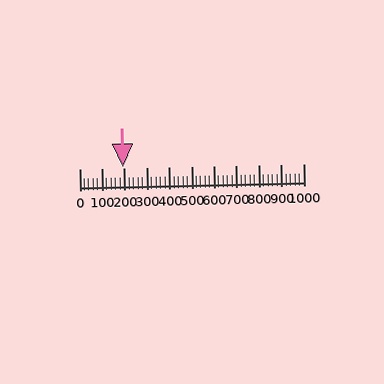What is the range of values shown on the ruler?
The ruler shows values from 0 to 1000.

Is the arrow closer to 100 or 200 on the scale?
The arrow is closer to 200.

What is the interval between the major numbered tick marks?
The major tick marks are spaced 100 units apart.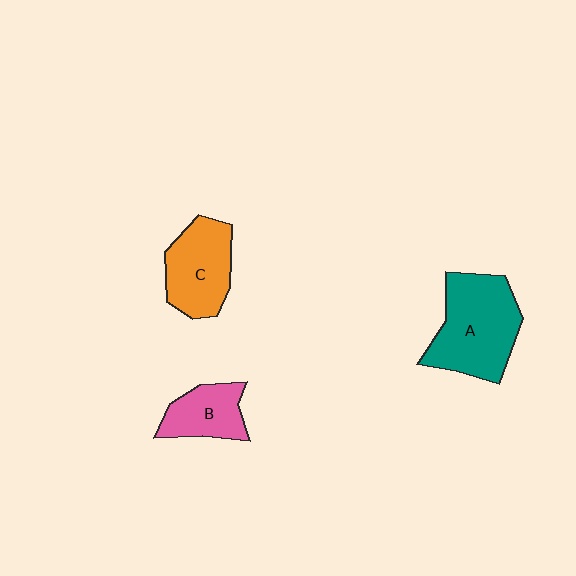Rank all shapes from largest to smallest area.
From largest to smallest: A (teal), C (orange), B (pink).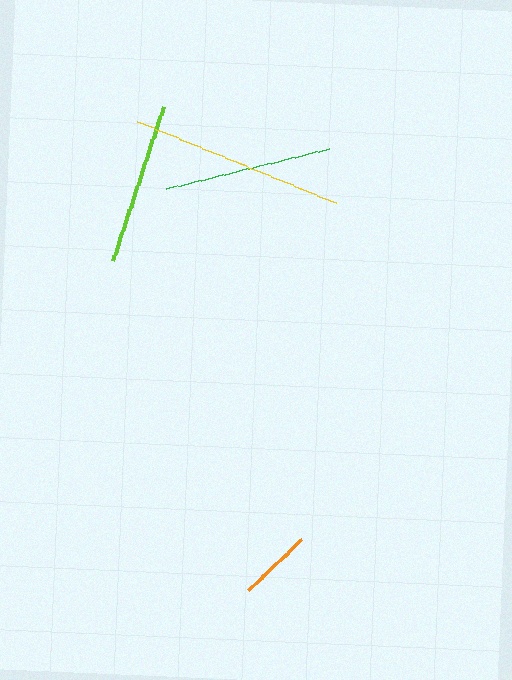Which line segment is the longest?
The yellow line is the longest at approximately 215 pixels.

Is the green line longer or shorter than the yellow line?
The yellow line is longer than the green line.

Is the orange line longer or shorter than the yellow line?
The yellow line is longer than the orange line.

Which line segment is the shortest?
The orange line is the shortest at approximately 73 pixels.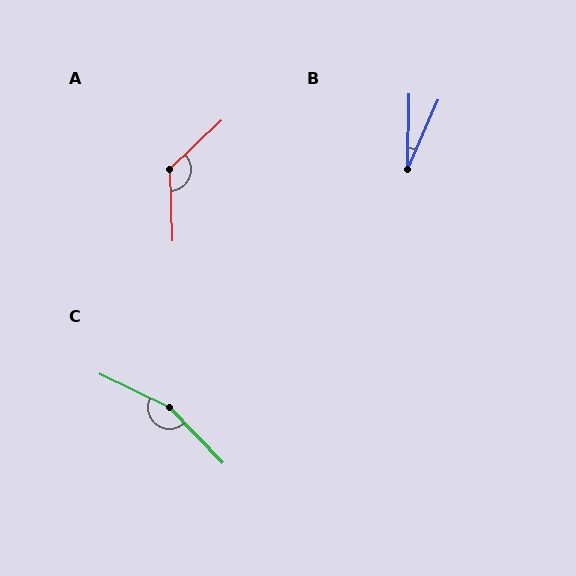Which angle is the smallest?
B, at approximately 23 degrees.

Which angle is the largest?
C, at approximately 160 degrees.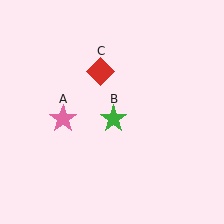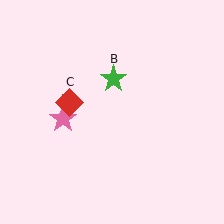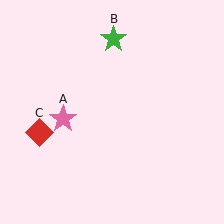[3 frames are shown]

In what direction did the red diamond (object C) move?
The red diamond (object C) moved down and to the left.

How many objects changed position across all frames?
2 objects changed position: green star (object B), red diamond (object C).